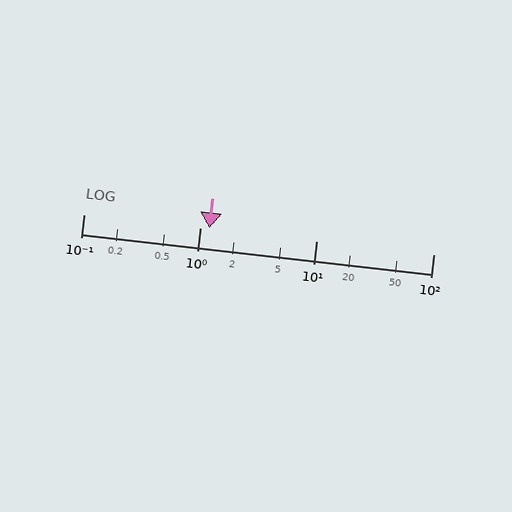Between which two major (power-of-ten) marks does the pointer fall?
The pointer is between 1 and 10.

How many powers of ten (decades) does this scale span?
The scale spans 3 decades, from 0.1 to 100.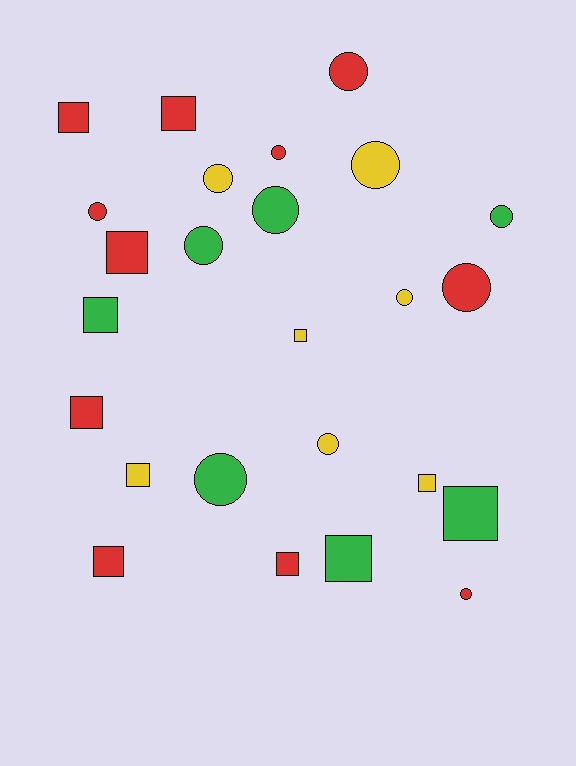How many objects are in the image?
There are 25 objects.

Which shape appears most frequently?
Circle, with 13 objects.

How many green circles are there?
There are 4 green circles.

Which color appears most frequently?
Red, with 11 objects.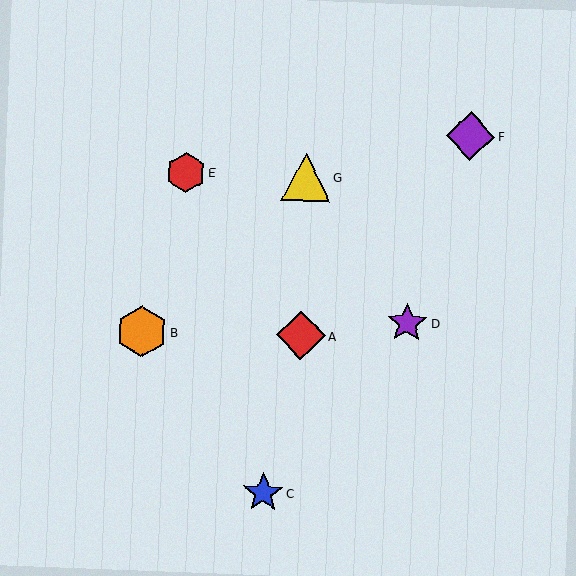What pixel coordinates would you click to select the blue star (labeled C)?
Click at (263, 493) to select the blue star C.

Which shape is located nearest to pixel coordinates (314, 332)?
The red diamond (labeled A) at (301, 335) is nearest to that location.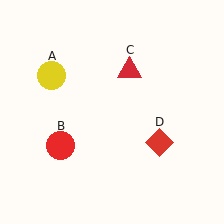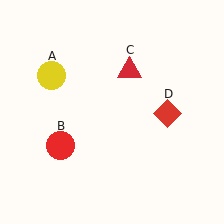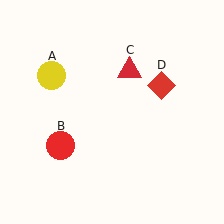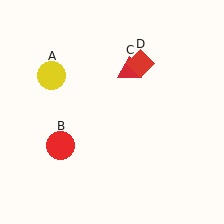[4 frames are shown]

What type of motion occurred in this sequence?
The red diamond (object D) rotated counterclockwise around the center of the scene.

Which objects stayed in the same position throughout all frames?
Yellow circle (object A) and red circle (object B) and red triangle (object C) remained stationary.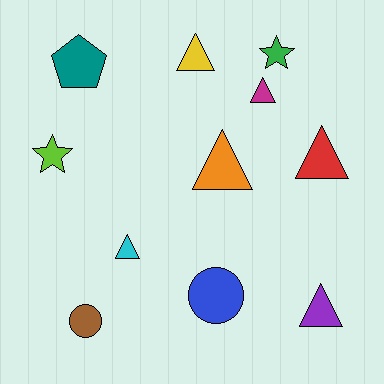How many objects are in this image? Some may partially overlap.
There are 11 objects.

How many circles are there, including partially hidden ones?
There are 2 circles.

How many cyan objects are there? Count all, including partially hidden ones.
There is 1 cyan object.